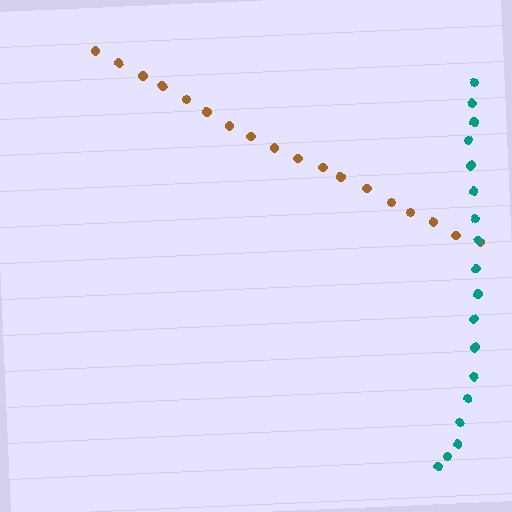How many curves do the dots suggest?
There are 2 distinct paths.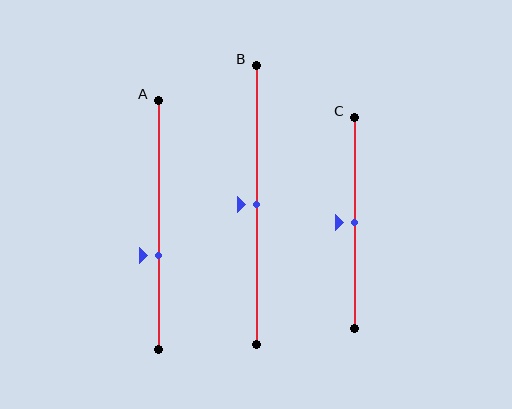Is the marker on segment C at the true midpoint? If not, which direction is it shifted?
Yes, the marker on segment C is at the true midpoint.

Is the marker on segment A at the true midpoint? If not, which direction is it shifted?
No, the marker on segment A is shifted downward by about 13% of the segment length.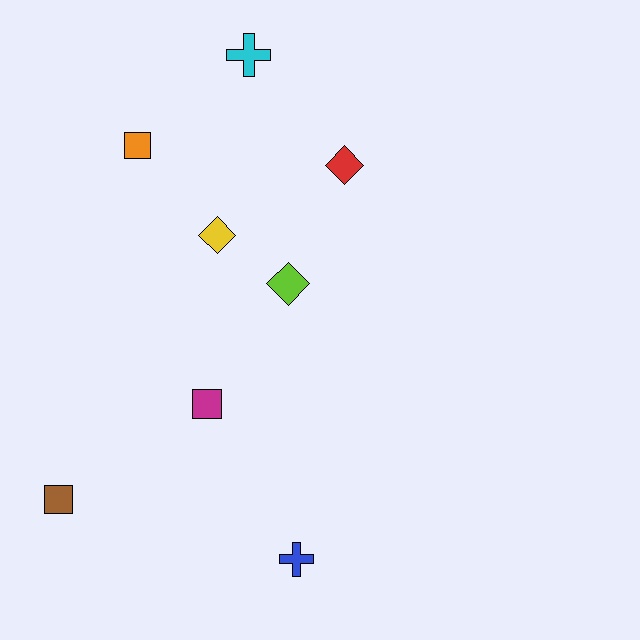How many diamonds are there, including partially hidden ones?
There are 3 diamonds.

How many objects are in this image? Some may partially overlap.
There are 8 objects.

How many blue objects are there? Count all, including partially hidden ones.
There is 1 blue object.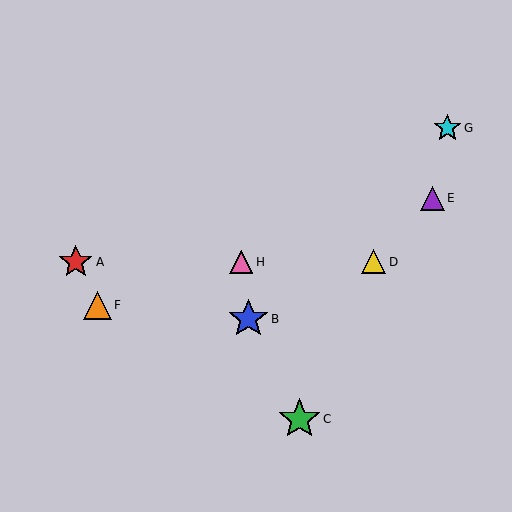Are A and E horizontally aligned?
No, A is at y≈262 and E is at y≈198.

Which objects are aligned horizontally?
Objects A, D, H are aligned horizontally.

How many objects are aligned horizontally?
3 objects (A, D, H) are aligned horizontally.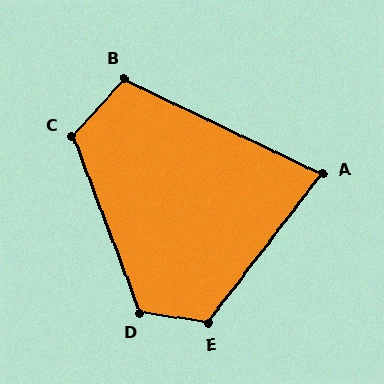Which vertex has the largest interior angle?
E, at approximately 119 degrees.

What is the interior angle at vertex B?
Approximately 107 degrees (obtuse).